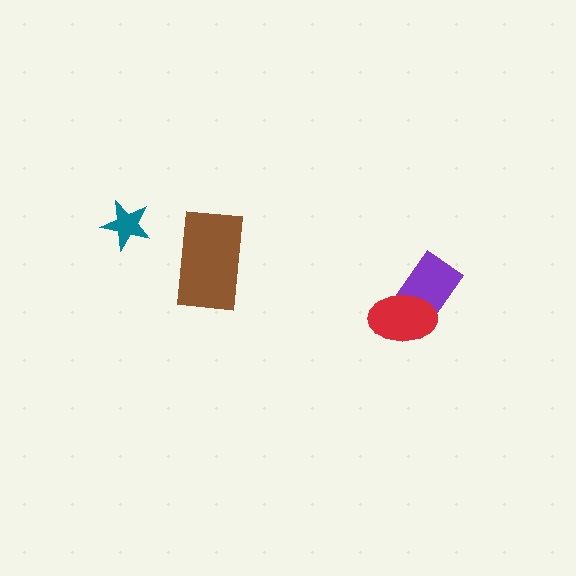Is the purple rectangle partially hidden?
Yes, it is partially covered by another shape.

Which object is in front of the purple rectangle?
The red ellipse is in front of the purple rectangle.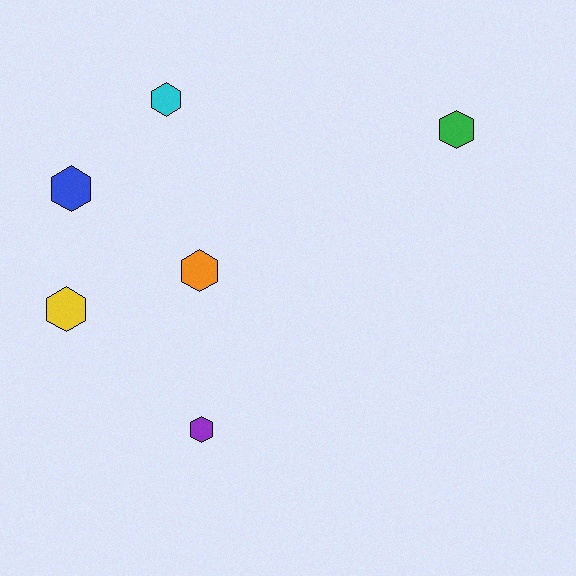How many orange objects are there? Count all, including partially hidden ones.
There is 1 orange object.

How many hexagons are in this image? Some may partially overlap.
There are 6 hexagons.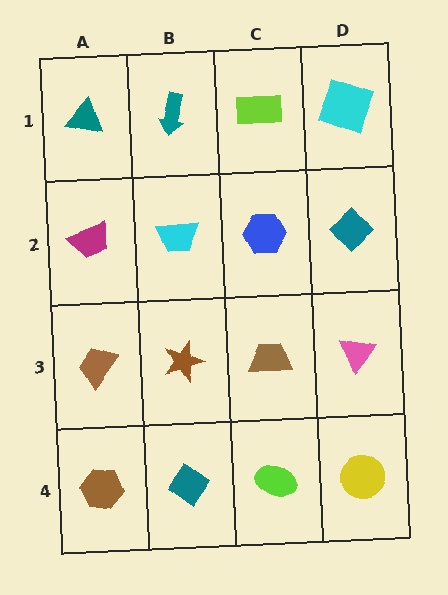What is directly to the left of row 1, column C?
A teal arrow.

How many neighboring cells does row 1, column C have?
3.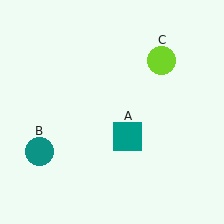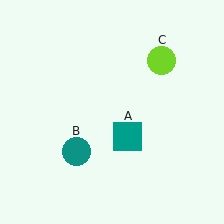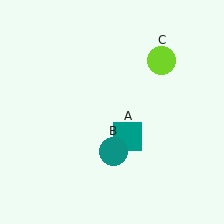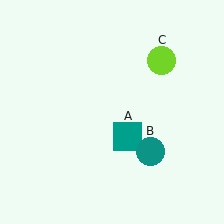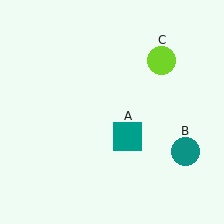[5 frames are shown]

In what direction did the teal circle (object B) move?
The teal circle (object B) moved right.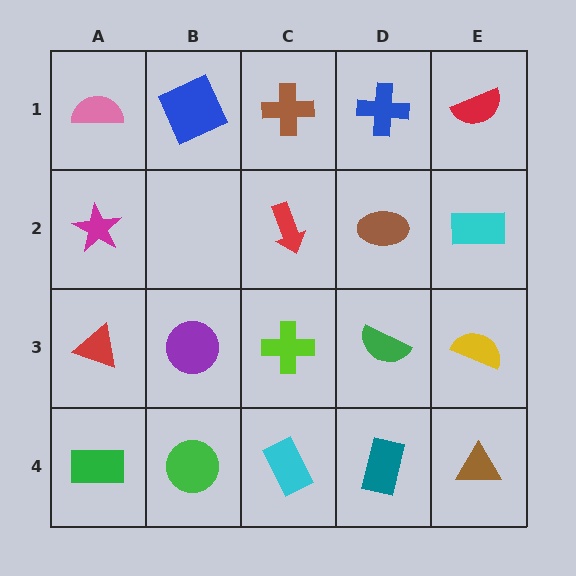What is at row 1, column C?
A brown cross.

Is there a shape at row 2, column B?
No, that cell is empty.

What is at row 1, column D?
A blue cross.